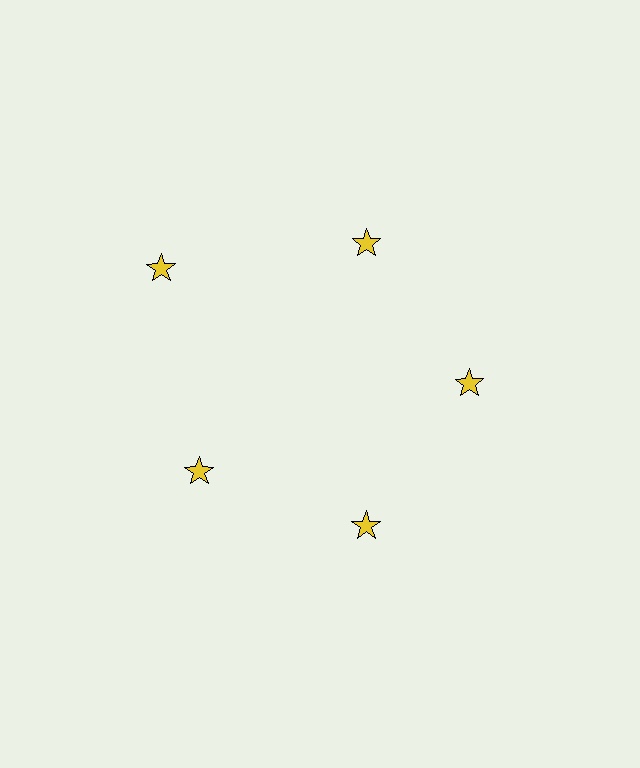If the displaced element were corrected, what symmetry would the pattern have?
It would have 5-fold rotational symmetry — the pattern would map onto itself every 72 degrees.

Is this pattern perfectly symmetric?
No. The 5 yellow stars are arranged in a ring, but one element near the 10 o'clock position is pushed outward from the center, breaking the 5-fold rotational symmetry.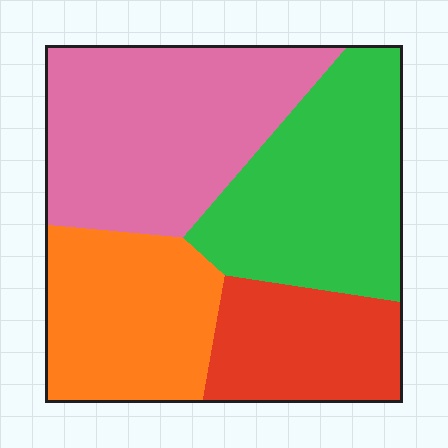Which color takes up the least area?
Red, at roughly 15%.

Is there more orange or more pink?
Pink.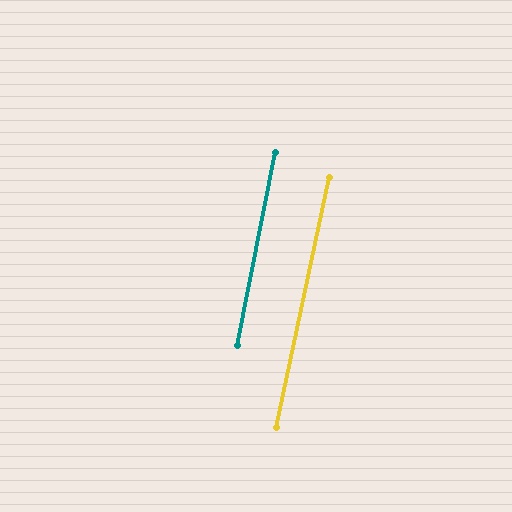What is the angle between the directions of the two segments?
Approximately 1 degree.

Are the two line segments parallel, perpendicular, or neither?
Parallel — their directions differ by only 0.8°.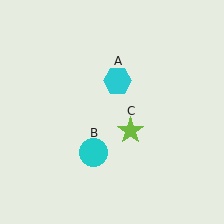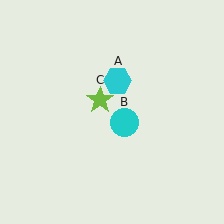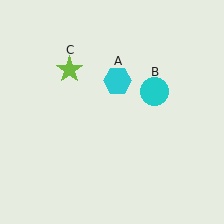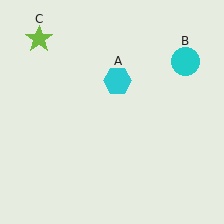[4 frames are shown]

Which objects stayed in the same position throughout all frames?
Cyan hexagon (object A) remained stationary.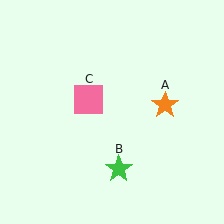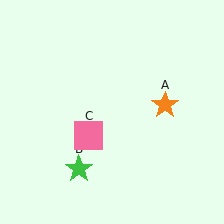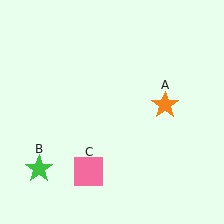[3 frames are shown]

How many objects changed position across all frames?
2 objects changed position: green star (object B), pink square (object C).